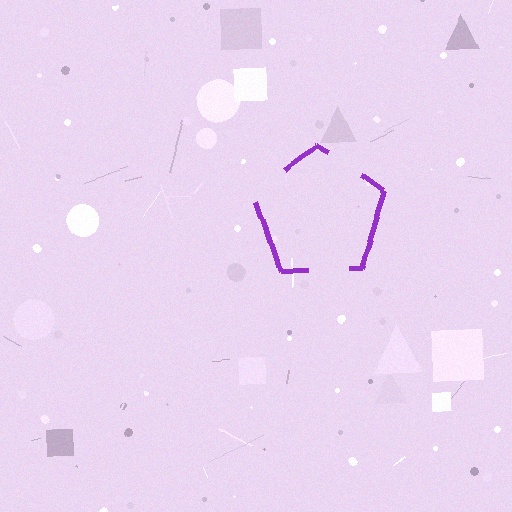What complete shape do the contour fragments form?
The contour fragments form a pentagon.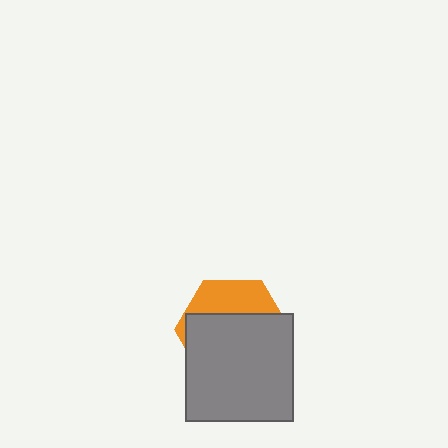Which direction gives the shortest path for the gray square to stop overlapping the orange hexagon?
Moving down gives the shortest separation.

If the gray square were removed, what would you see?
You would see the complete orange hexagon.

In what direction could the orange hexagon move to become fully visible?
The orange hexagon could move up. That would shift it out from behind the gray square entirely.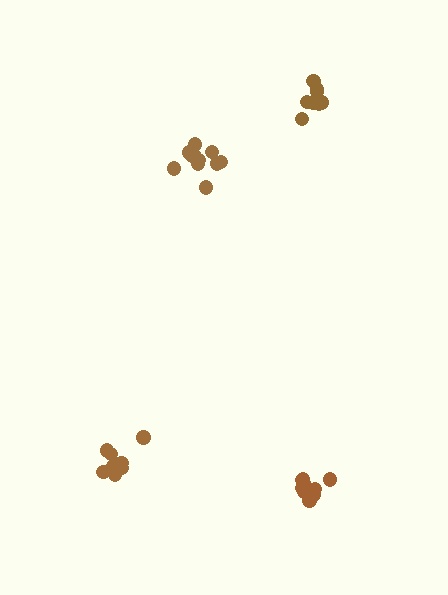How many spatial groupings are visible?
There are 4 spatial groupings.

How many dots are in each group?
Group 1: 11 dots, Group 2: 9 dots, Group 3: 8 dots, Group 4: 10 dots (38 total).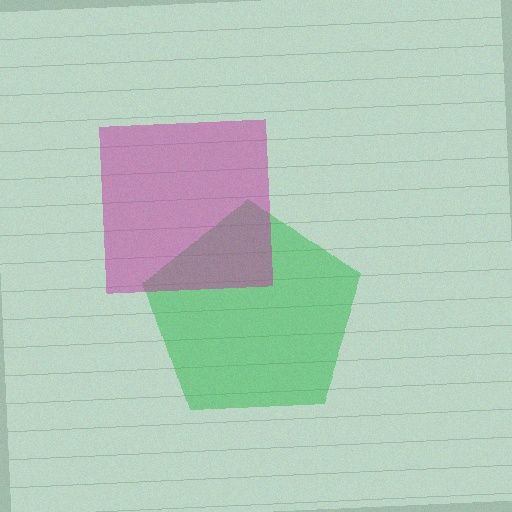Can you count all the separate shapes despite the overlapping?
Yes, there are 2 separate shapes.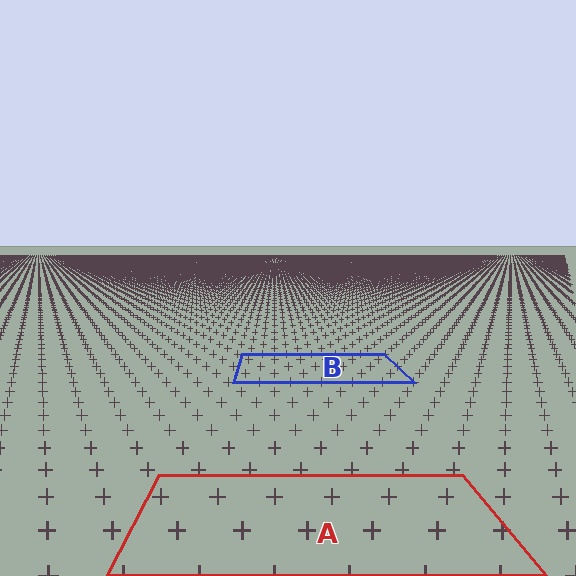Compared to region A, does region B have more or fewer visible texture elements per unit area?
Region B has more texture elements per unit area — they are packed more densely because it is farther away.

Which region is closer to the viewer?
Region A is closer. The texture elements there are larger and more spread out.